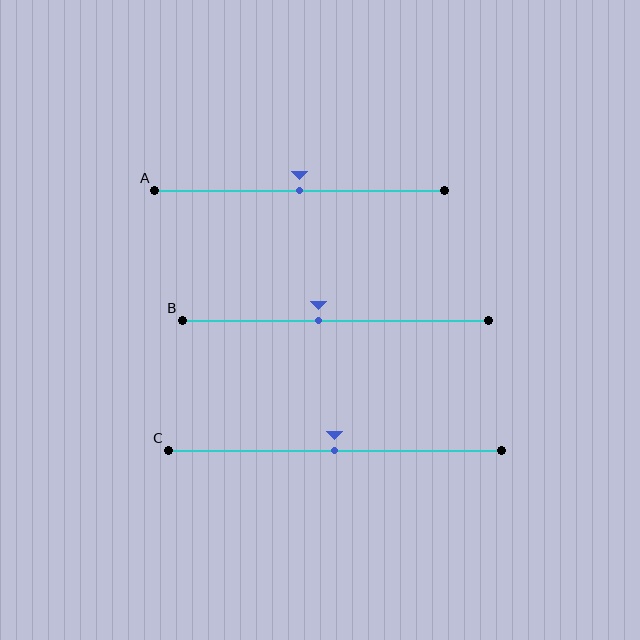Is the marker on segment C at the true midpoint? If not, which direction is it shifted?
Yes, the marker on segment C is at the true midpoint.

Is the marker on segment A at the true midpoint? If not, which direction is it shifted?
Yes, the marker on segment A is at the true midpoint.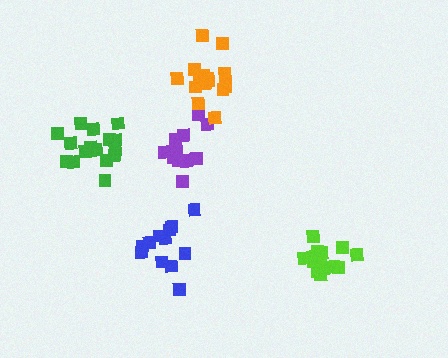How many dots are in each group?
Group 1: 15 dots, Group 2: 12 dots, Group 3: 16 dots, Group 4: 12 dots, Group 5: 15 dots (70 total).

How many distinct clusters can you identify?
There are 5 distinct clusters.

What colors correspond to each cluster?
The clusters are colored: lime, purple, green, blue, orange.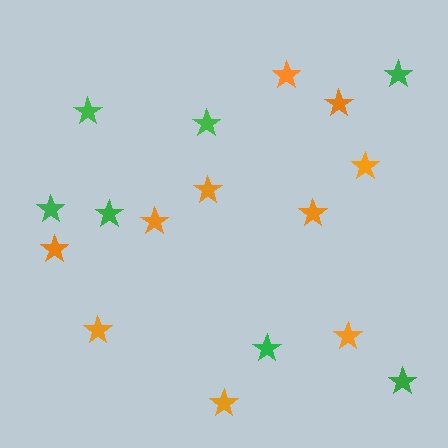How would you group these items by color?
There are 2 groups: one group of green stars (7) and one group of orange stars (10).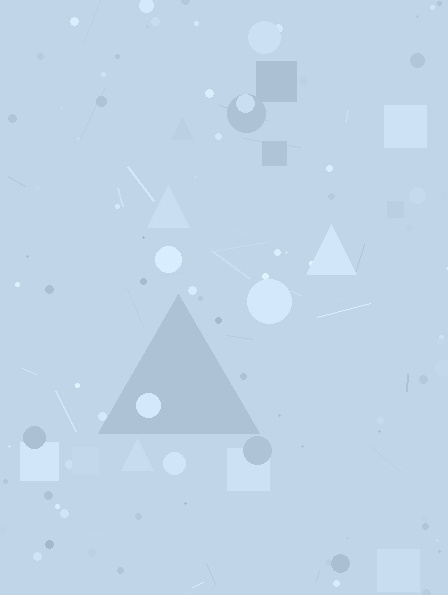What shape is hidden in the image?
A triangle is hidden in the image.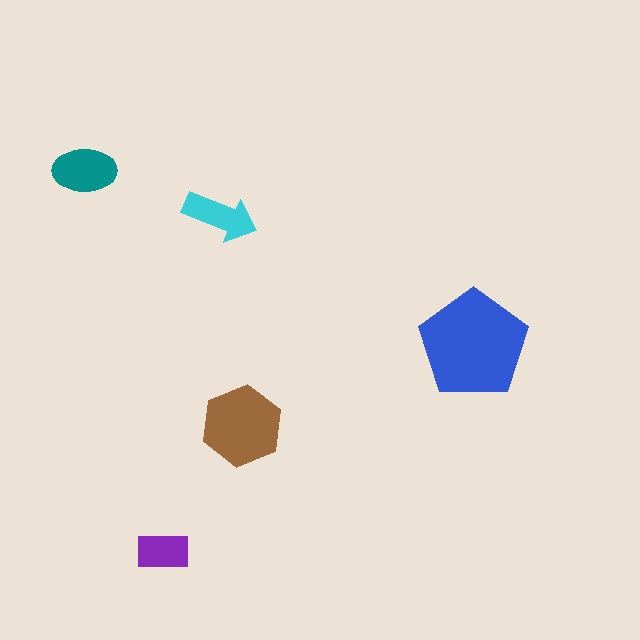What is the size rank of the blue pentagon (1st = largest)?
1st.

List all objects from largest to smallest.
The blue pentagon, the brown hexagon, the teal ellipse, the cyan arrow, the purple rectangle.